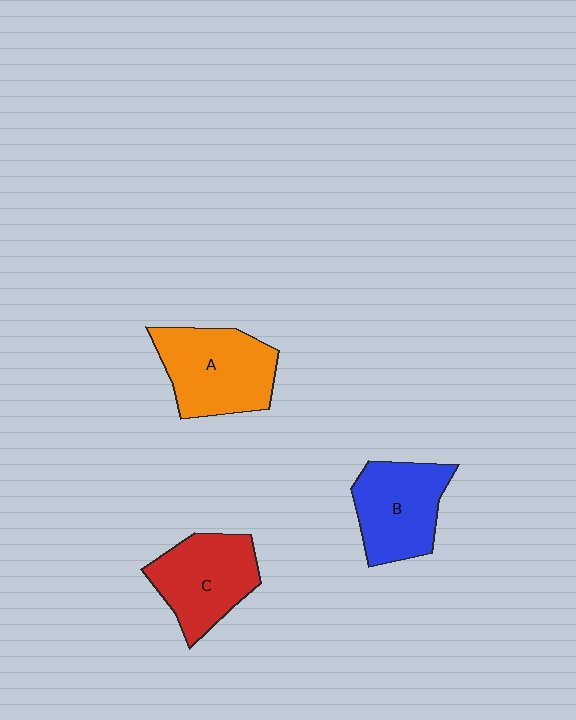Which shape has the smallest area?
Shape B (blue).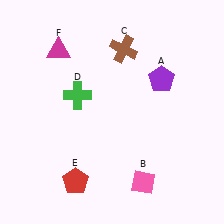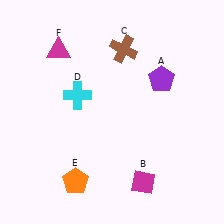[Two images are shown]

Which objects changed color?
B changed from pink to magenta. D changed from green to cyan. E changed from red to orange.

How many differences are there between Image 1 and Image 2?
There are 3 differences between the two images.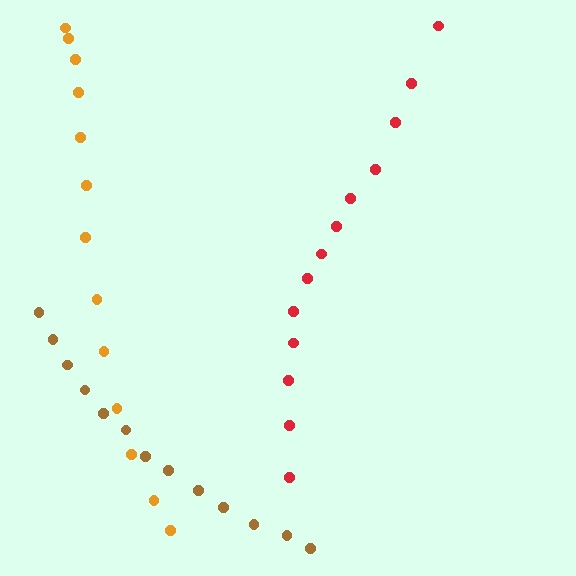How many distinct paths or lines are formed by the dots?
There are 3 distinct paths.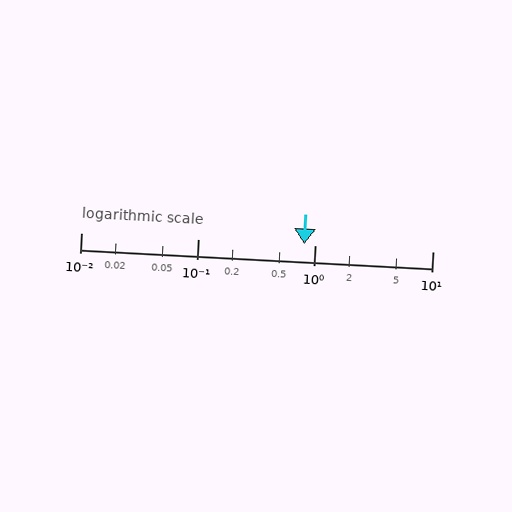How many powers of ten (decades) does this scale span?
The scale spans 3 decades, from 0.01 to 10.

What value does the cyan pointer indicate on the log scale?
The pointer indicates approximately 0.8.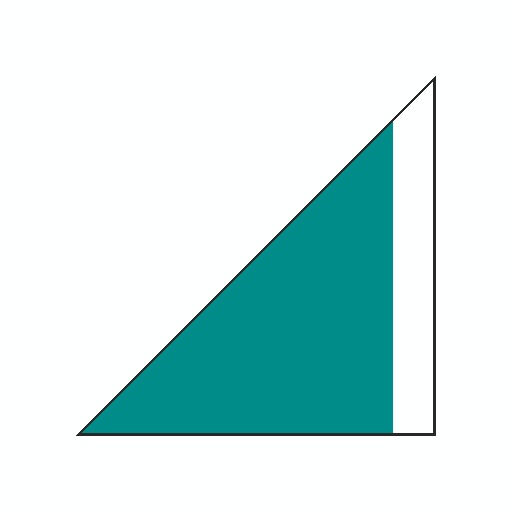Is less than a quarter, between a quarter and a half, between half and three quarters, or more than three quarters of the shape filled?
More than three quarters.